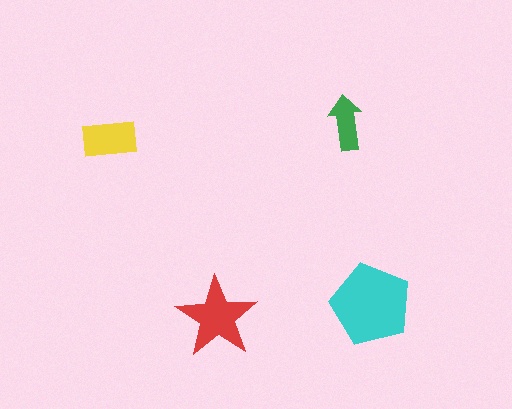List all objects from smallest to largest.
The green arrow, the yellow rectangle, the red star, the cyan pentagon.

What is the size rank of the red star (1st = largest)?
2nd.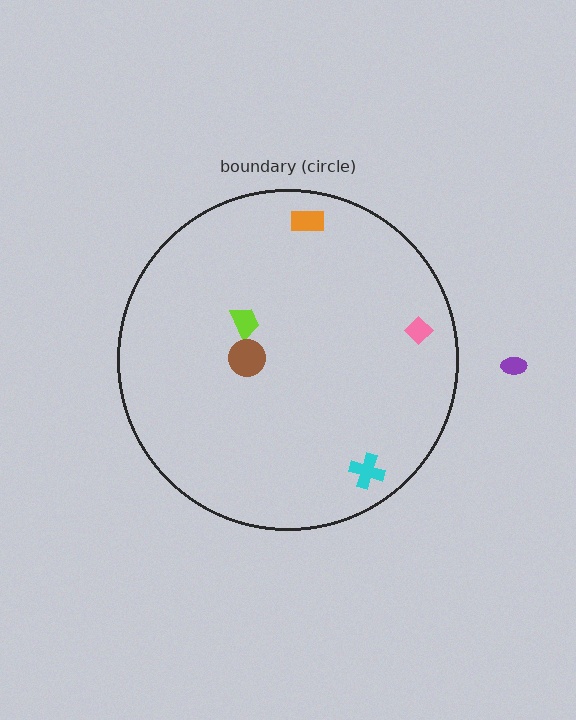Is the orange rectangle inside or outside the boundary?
Inside.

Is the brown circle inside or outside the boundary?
Inside.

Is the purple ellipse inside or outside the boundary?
Outside.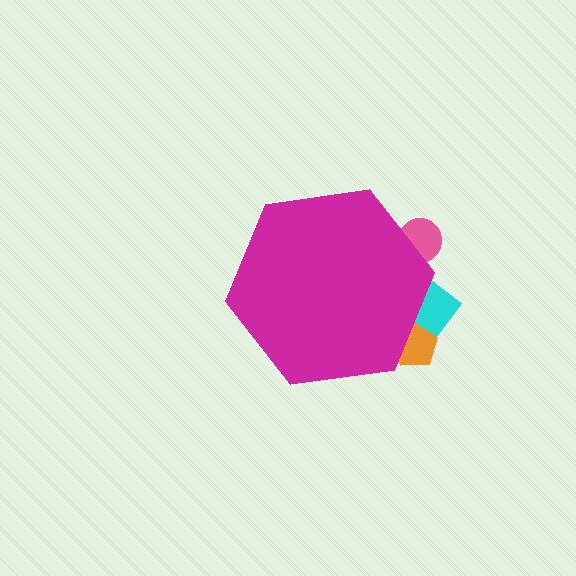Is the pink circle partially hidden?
Yes, the pink circle is partially hidden behind the magenta hexagon.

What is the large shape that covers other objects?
A magenta hexagon.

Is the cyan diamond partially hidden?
Yes, the cyan diamond is partially hidden behind the magenta hexagon.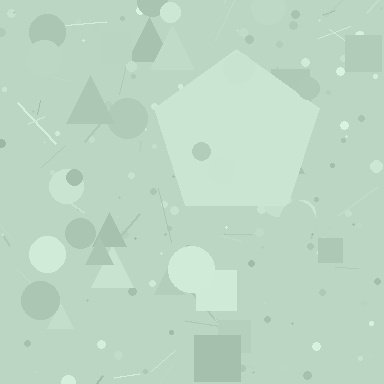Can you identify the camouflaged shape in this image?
The camouflaged shape is a pentagon.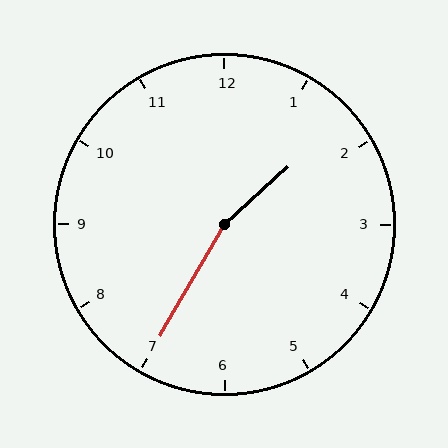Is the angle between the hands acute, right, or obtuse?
It is obtuse.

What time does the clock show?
1:35.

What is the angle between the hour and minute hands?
Approximately 162 degrees.